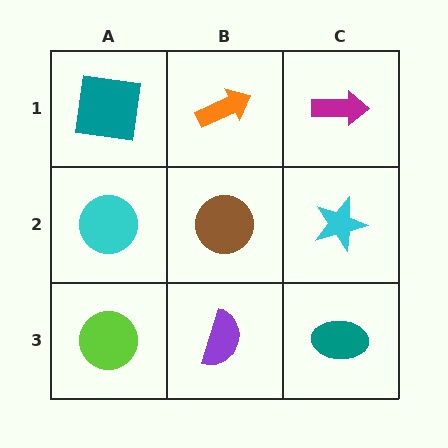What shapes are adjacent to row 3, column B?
A brown circle (row 2, column B), a lime circle (row 3, column A), a teal ellipse (row 3, column C).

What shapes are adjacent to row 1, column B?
A brown circle (row 2, column B), a teal square (row 1, column A), a magenta arrow (row 1, column C).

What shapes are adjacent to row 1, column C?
A cyan star (row 2, column C), an orange arrow (row 1, column B).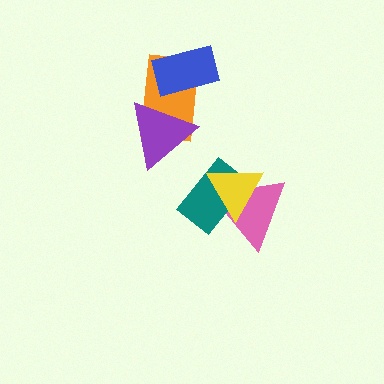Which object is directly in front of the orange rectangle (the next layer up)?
The blue rectangle is directly in front of the orange rectangle.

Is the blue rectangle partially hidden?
No, no other shape covers it.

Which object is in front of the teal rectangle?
The yellow triangle is in front of the teal rectangle.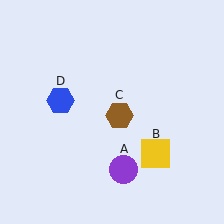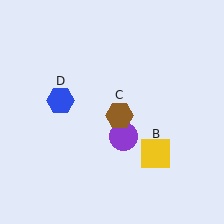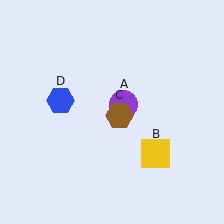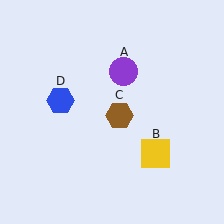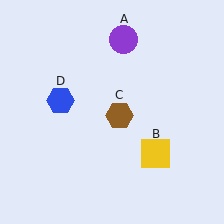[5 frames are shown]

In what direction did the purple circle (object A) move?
The purple circle (object A) moved up.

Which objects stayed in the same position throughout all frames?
Yellow square (object B) and brown hexagon (object C) and blue hexagon (object D) remained stationary.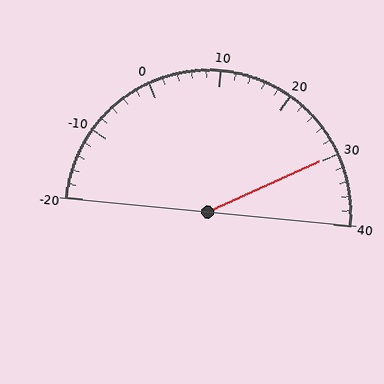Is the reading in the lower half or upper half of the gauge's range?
The reading is in the upper half of the range (-20 to 40).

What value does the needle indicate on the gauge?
The needle indicates approximately 30.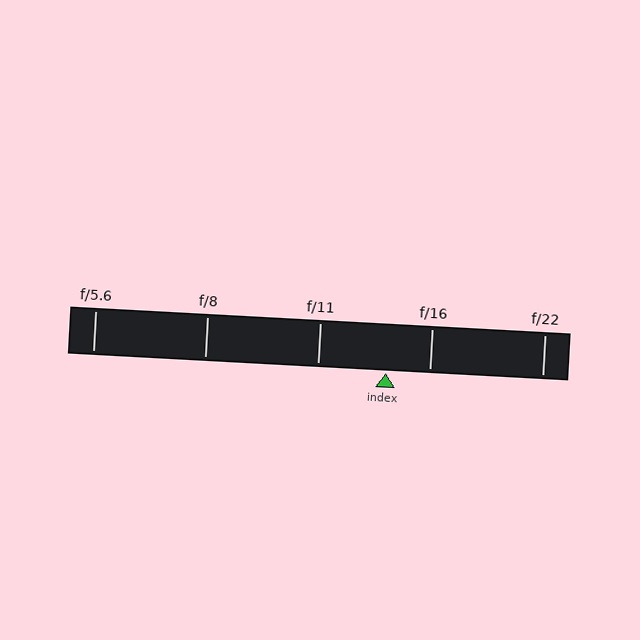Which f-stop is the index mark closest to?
The index mark is closest to f/16.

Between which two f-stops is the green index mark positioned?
The index mark is between f/11 and f/16.